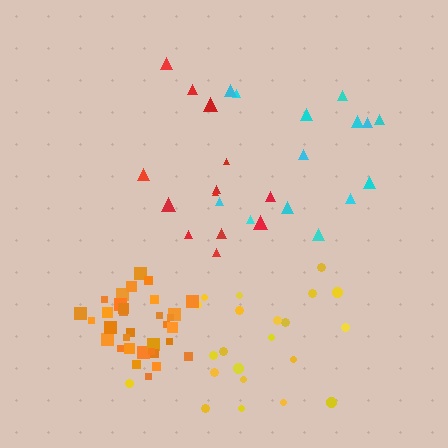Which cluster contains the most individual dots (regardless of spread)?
Orange (34).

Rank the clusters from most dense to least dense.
orange, yellow, cyan, red.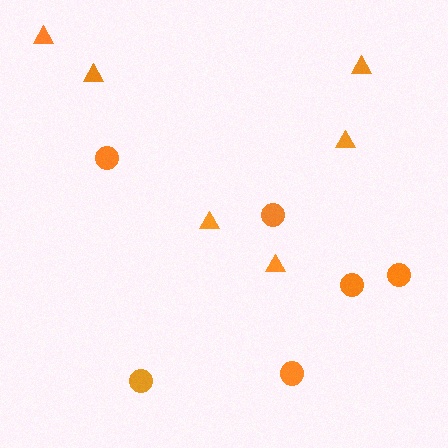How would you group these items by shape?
There are 2 groups: one group of triangles (6) and one group of circles (6).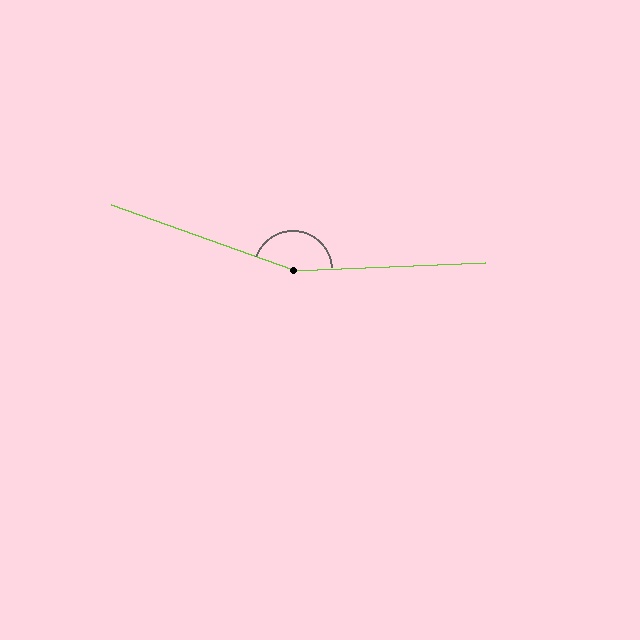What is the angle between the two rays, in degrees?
Approximately 158 degrees.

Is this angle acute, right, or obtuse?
It is obtuse.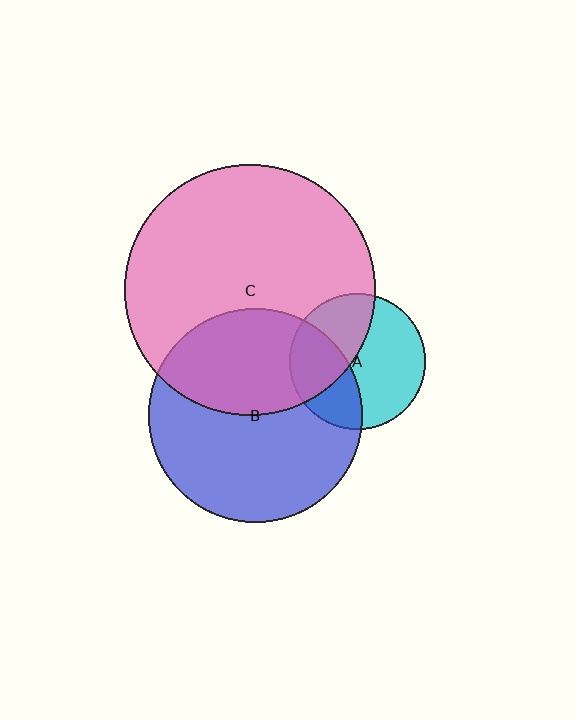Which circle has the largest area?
Circle C (pink).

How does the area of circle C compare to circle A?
Approximately 3.4 times.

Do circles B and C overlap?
Yes.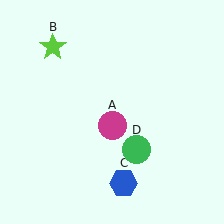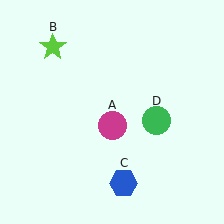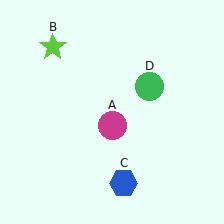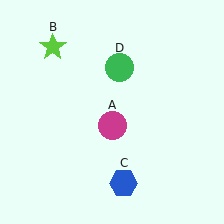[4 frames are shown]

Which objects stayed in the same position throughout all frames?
Magenta circle (object A) and lime star (object B) and blue hexagon (object C) remained stationary.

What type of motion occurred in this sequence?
The green circle (object D) rotated counterclockwise around the center of the scene.